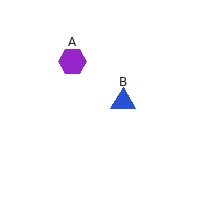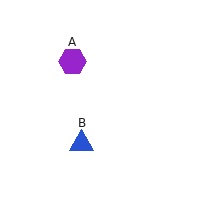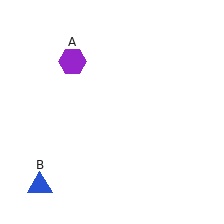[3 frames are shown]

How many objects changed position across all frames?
1 object changed position: blue triangle (object B).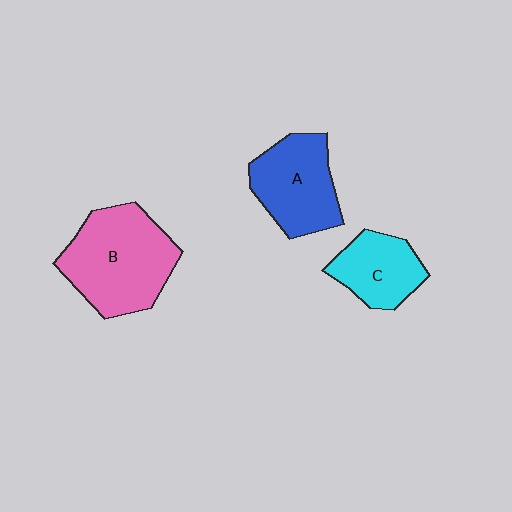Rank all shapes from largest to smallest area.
From largest to smallest: B (pink), A (blue), C (cyan).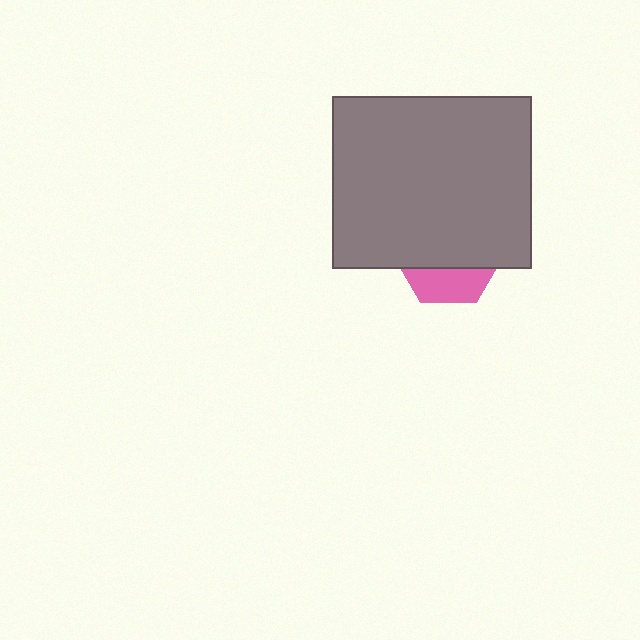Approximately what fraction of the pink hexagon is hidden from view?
Roughly 69% of the pink hexagon is hidden behind the gray rectangle.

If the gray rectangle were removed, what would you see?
You would see the complete pink hexagon.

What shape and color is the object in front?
The object in front is a gray rectangle.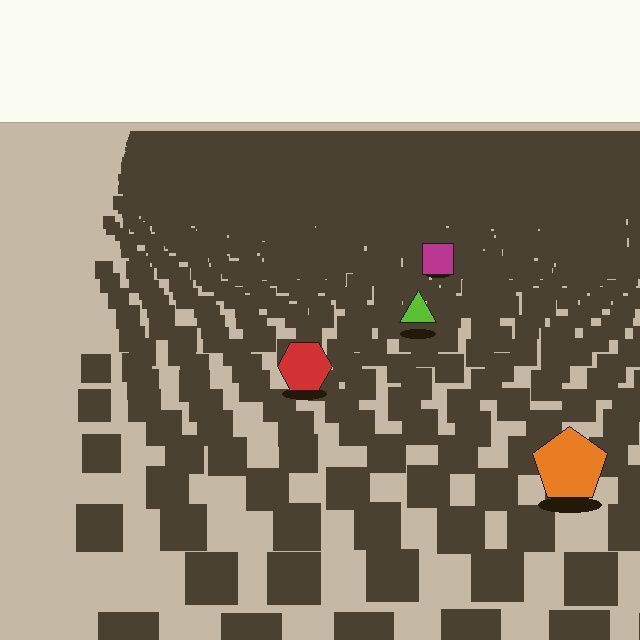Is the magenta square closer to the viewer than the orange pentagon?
No. The orange pentagon is closer — you can tell from the texture gradient: the ground texture is coarser near it.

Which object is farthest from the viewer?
The magenta square is farthest from the viewer. It appears smaller and the ground texture around it is denser.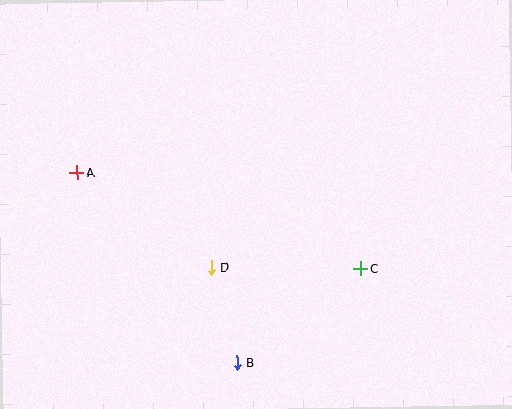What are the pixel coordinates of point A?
Point A is at (77, 173).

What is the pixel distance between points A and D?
The distance between A and D is 164 pixels.